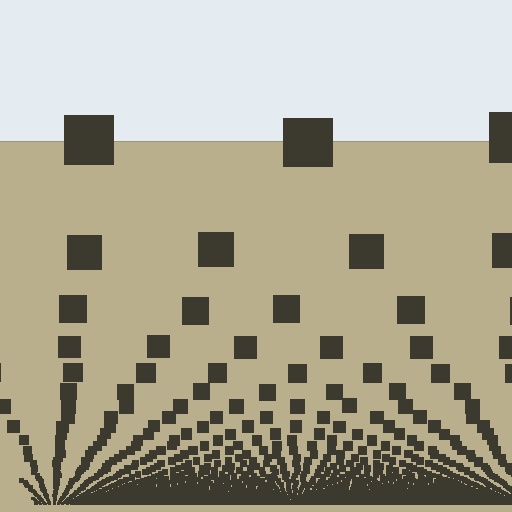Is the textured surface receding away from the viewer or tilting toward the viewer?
The surface appears to tilt toward the viewer. Texture elements get larger and sparser toward the top.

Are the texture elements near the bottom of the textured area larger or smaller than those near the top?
Smaller. The gradient is inverted — elements near the bottom are smaller and denser.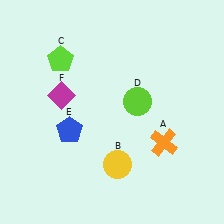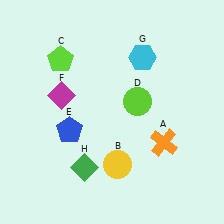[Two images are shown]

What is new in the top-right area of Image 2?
A cyan hexagon (G) was added in the top-right area of Image 2.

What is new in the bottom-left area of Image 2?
A green diamond (H) was added in the bottom-left area of Image 2.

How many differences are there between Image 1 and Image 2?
There are 2 differences between the two images.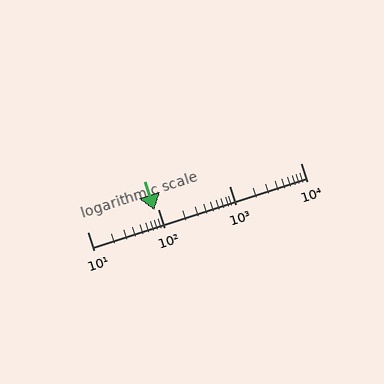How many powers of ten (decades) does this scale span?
The scale spans 3 decades, from 10 to 10000.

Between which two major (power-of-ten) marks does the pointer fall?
The pointer is between 10 and 100.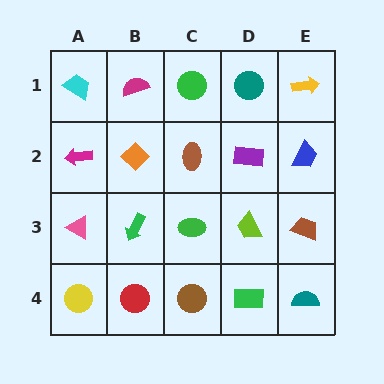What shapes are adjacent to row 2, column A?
A cyan trapezoid (row 1, column A), a pink triangle (row 3, column A), an orange diamond (row 2, column B).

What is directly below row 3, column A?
A yellow circle.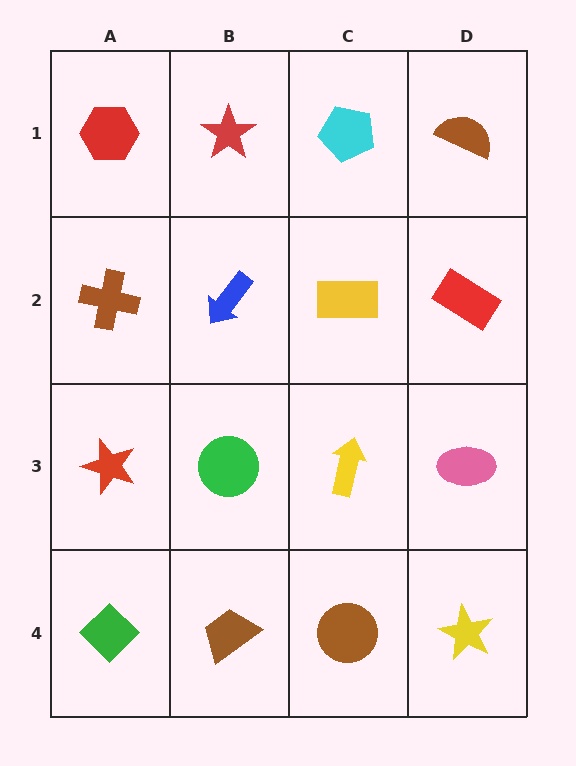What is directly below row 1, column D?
A red rectangle.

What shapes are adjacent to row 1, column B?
A blue arrow (row 2, column B), a red hexagon (row 1, column A), a cyan pentagon (row 1, column C).